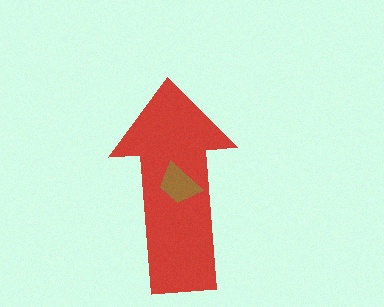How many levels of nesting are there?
2.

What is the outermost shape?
The red arrow.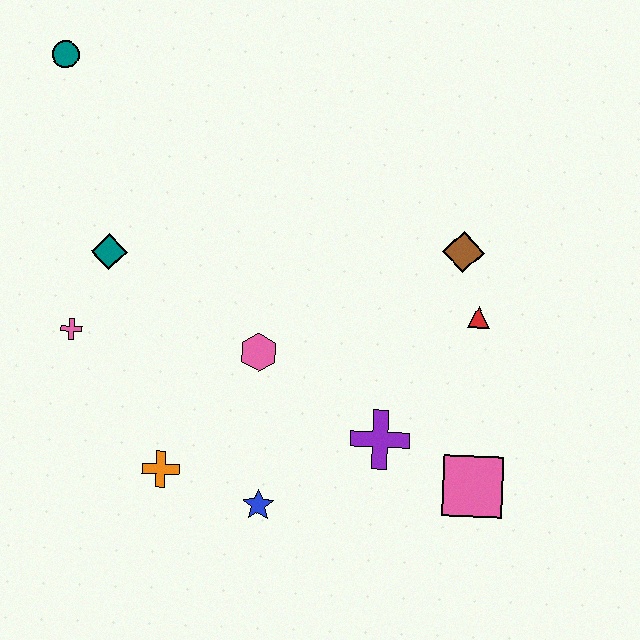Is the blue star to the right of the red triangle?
No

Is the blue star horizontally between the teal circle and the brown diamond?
Yes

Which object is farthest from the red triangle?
The teal circle is farthest from the red triangle.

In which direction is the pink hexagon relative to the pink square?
The pink hexagon is to the left of the pink square.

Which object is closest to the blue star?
The orange cross is closest to the blue star.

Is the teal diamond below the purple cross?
No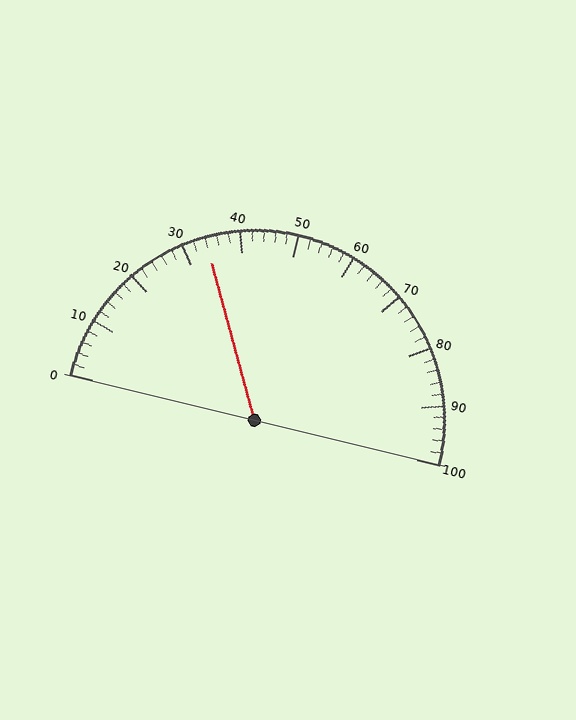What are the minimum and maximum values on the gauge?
The gauge ranges from 0 to 100.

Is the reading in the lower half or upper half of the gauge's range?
The reading is in the lower half of the range (0 to 100).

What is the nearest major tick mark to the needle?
The nearest major tick mark is 30.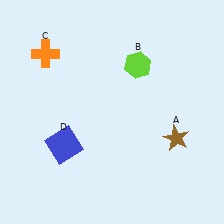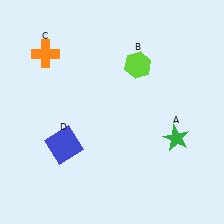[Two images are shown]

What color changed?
The star (A) changed from brown in Image 1 to green in Image 2.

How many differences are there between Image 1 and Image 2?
There is 1 difference between the two images.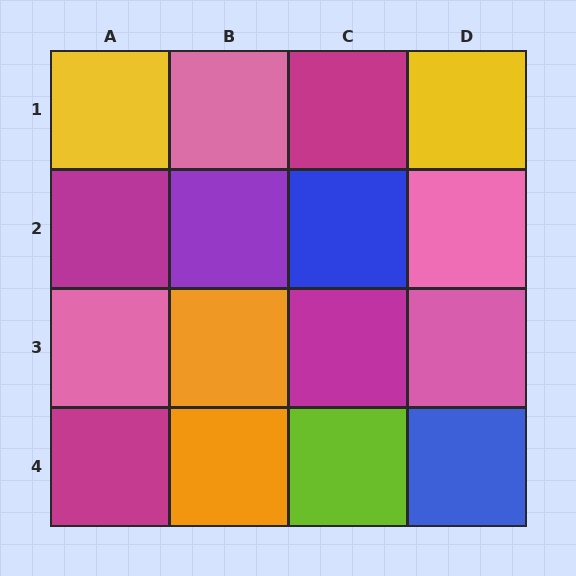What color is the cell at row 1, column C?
Magenta.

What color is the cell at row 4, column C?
Lime.